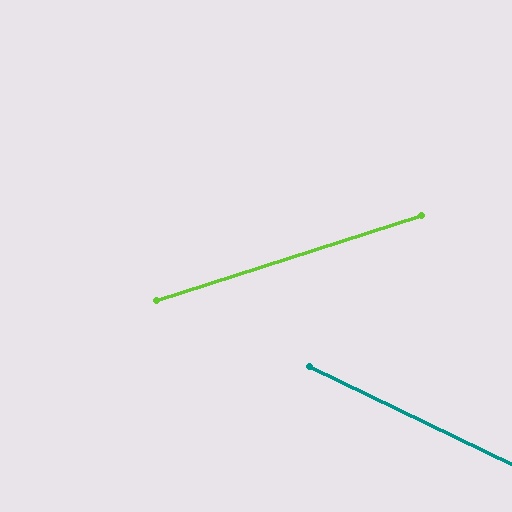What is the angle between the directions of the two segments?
Approximately 44 degrees.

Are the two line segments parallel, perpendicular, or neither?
Neither parallel nor perpendicular — they differ by about 44°.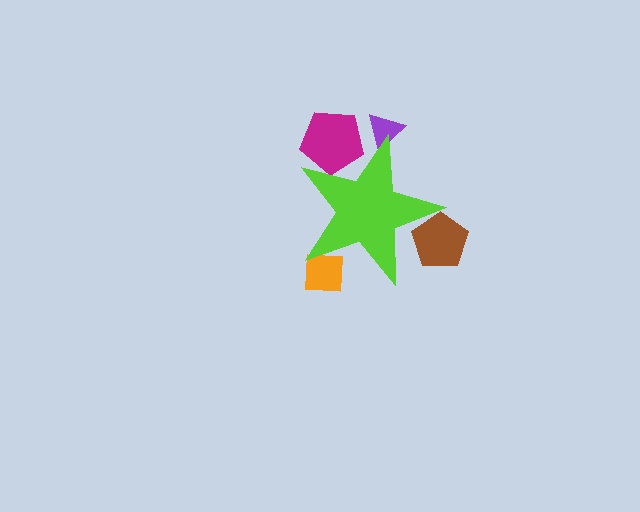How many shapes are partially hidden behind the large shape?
4 shapes are partially hidden.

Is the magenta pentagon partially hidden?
Yes, the magenta pentagon is partially hidden behind the lime star.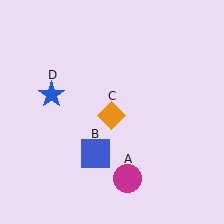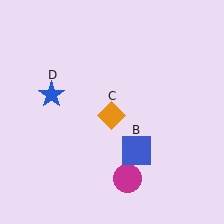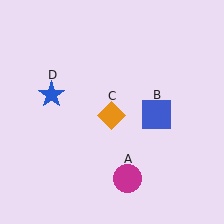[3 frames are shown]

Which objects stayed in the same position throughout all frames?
Magenta circle (object A) and orange diamond (object C) and blue star (object D) remained stationary.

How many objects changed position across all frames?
1 object changed position: blue square (object B).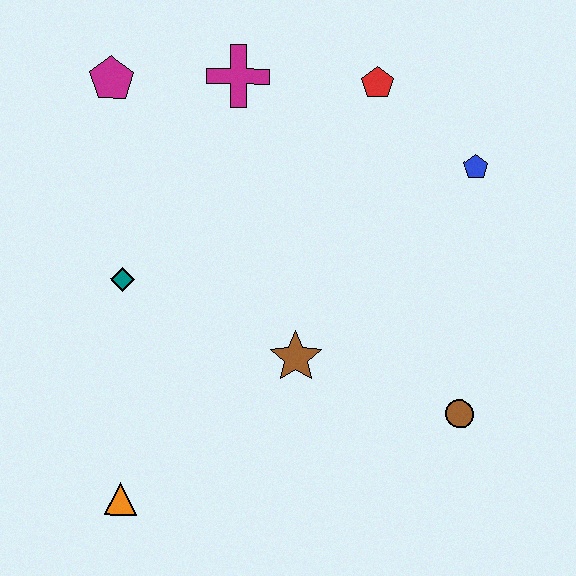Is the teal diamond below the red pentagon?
Yes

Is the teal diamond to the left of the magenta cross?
Yes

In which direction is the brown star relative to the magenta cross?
The brown star is below the magenta cross.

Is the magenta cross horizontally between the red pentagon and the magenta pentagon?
Yes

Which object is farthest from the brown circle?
The magenta pentagon is farthest from the brown circle.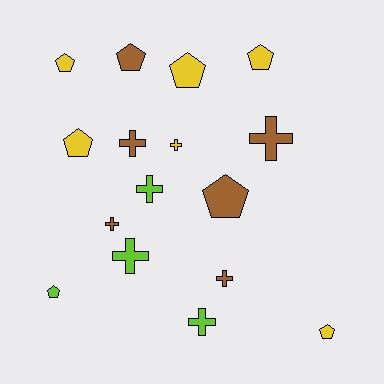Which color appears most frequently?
Yellow, with 6 objects.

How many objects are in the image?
There are 16 objects.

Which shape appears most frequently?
Pentagon, with 8 objects.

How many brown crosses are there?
There are 4 brown crosses.